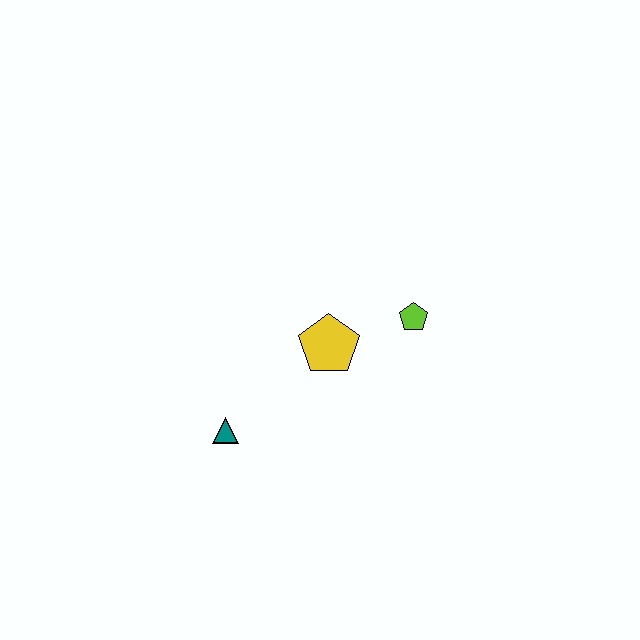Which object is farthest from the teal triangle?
The lime pentagon is farthest from the teal triangle.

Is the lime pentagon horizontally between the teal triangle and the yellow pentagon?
No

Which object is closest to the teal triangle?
The yellow pentagon is closest to the teal triangle.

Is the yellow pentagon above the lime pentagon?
No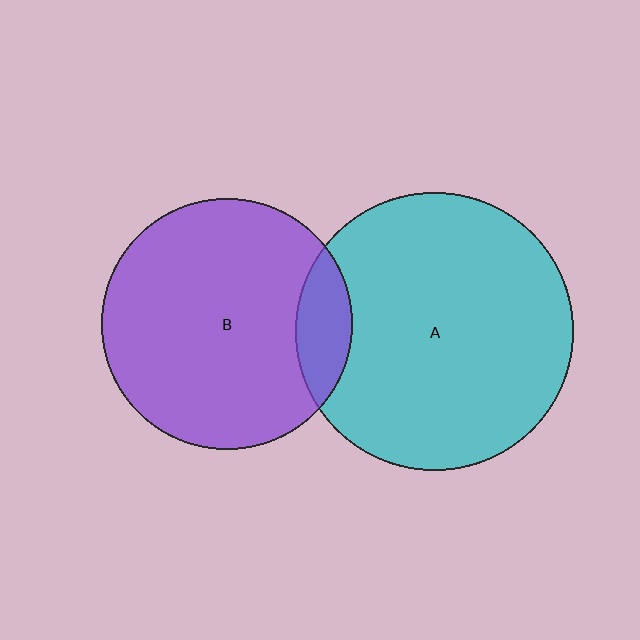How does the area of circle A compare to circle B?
Approximately 1.2 times.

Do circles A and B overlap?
Yes.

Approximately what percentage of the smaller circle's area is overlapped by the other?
Approximately 15%.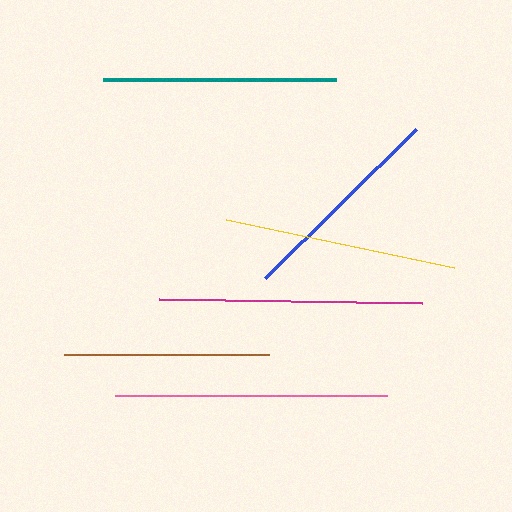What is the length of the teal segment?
The teal segment is approximately 233 pixels long.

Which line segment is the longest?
The pink line is the longest at approximately 272 pixels.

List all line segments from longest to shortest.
From longest to shortest: pink, magenta, yellow, teal, blue, brown.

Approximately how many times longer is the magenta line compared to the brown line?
The magenta line is approximately 1.3 times the length of the brown line.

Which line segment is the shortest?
The brown line is the shortest at approximately 206 pixels.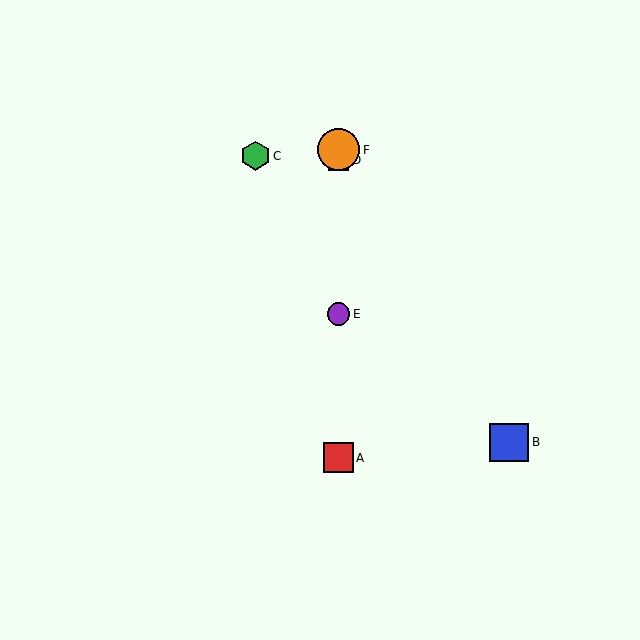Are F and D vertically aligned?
Yes, both are at x≈338.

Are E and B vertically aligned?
No, E is at x≈338 and B is at x≈509.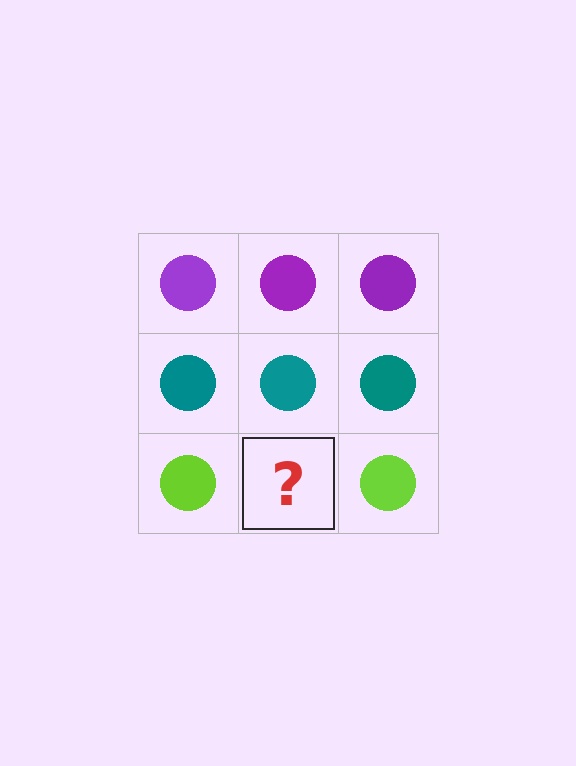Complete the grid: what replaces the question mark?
The question mark should be replaced with a lime circle.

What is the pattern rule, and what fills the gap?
The rule is that each row has a consistent color. The gap should be filled with a lime circle.